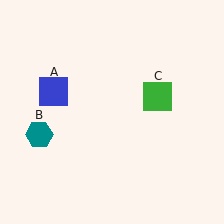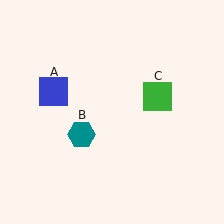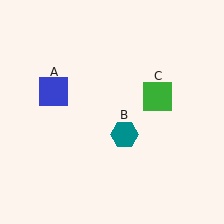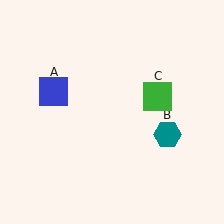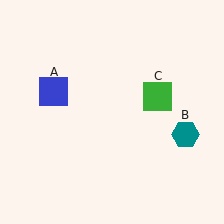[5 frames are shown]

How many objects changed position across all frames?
1 object changed position: teal hexagon (object B).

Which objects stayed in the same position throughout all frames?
Blue square (object A) and green square (object C) remained stationary.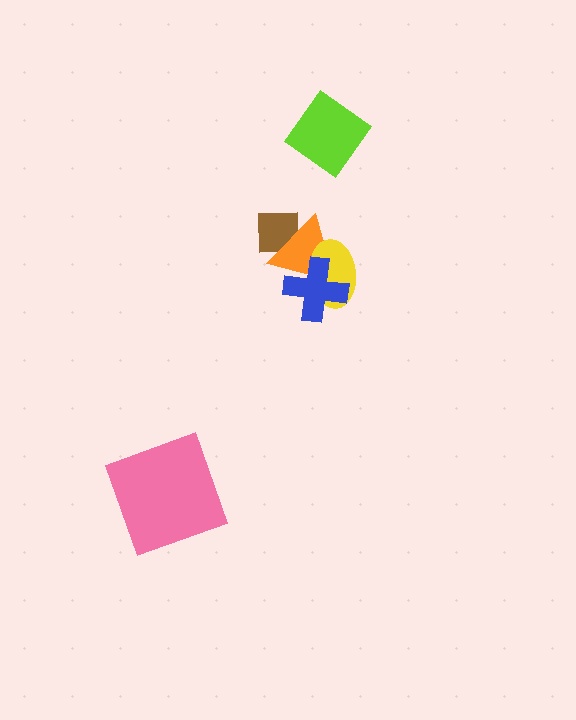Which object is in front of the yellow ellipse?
The blue cross is in front of the yellow ellipse.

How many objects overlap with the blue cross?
2 objects overlap with the blue cross.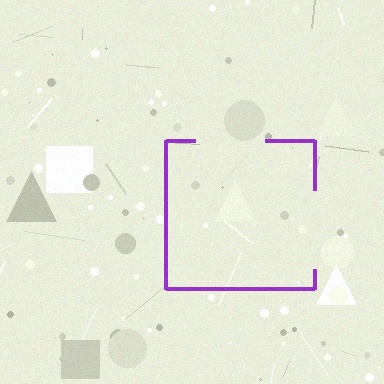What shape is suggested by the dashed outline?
The dashed outline suggests a square.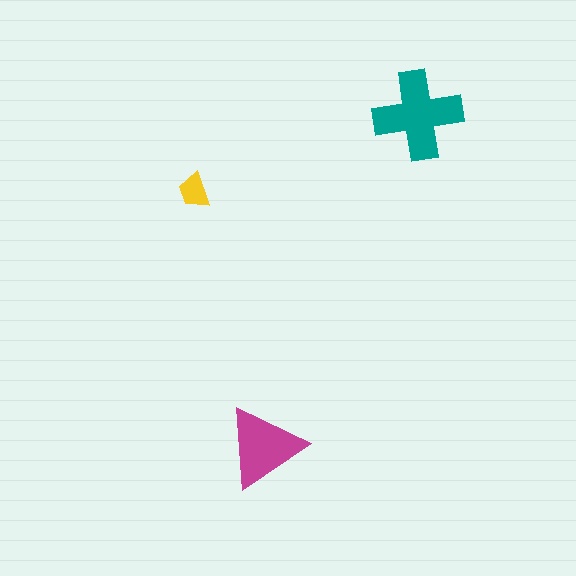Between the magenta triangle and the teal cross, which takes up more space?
The teal cross.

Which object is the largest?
The teal cross.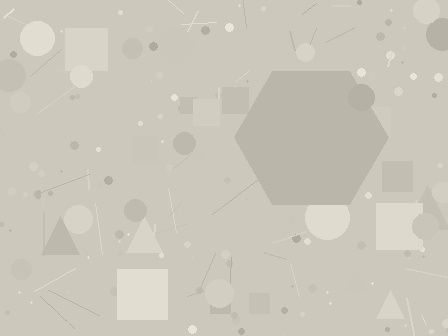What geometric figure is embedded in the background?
A hexagon is embedded in the background.